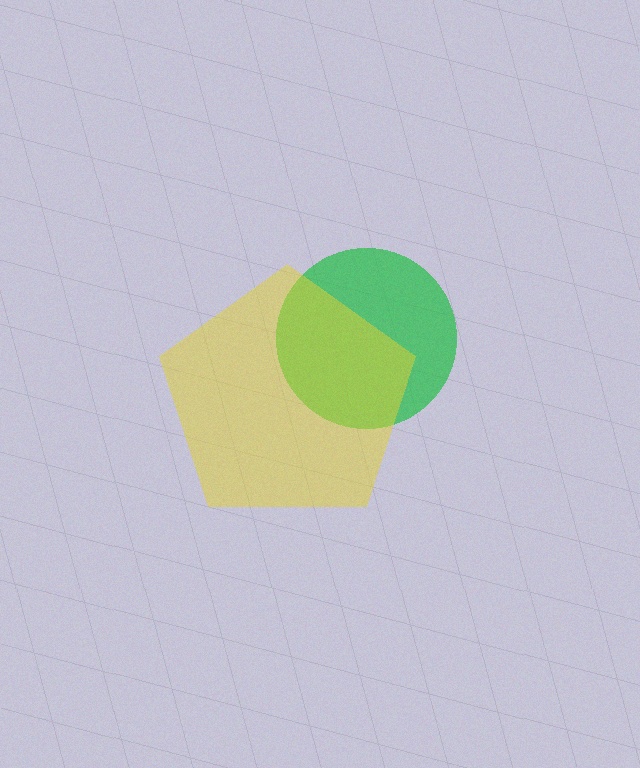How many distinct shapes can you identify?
There are 2 distinct shapes: a green circle, a yellow pentagon.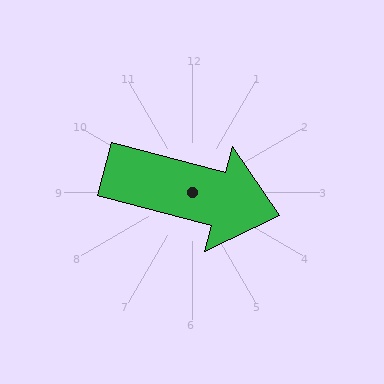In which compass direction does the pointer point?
East.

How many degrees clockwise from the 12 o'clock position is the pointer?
Approximately 105 degrees.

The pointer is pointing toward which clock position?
Roughly 3 o'clock.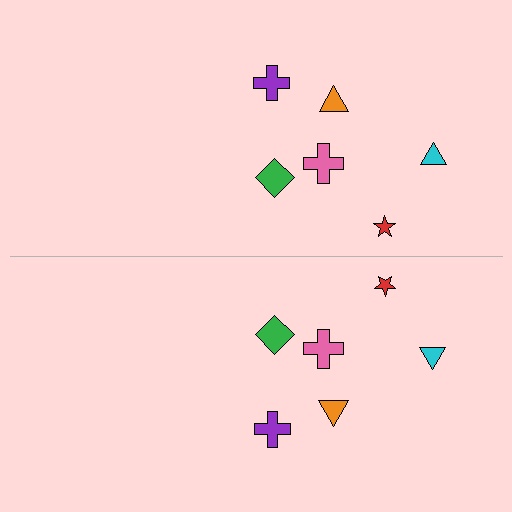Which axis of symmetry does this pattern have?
The pattern has a horizontal axis of symmetry running through the center of the image.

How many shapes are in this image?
There are 12 shapes in this image.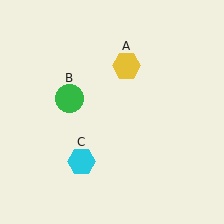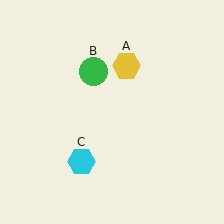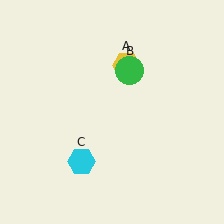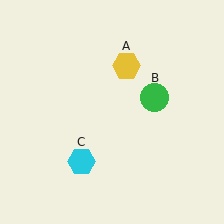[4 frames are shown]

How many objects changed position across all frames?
1 object changed position: green circle (object B).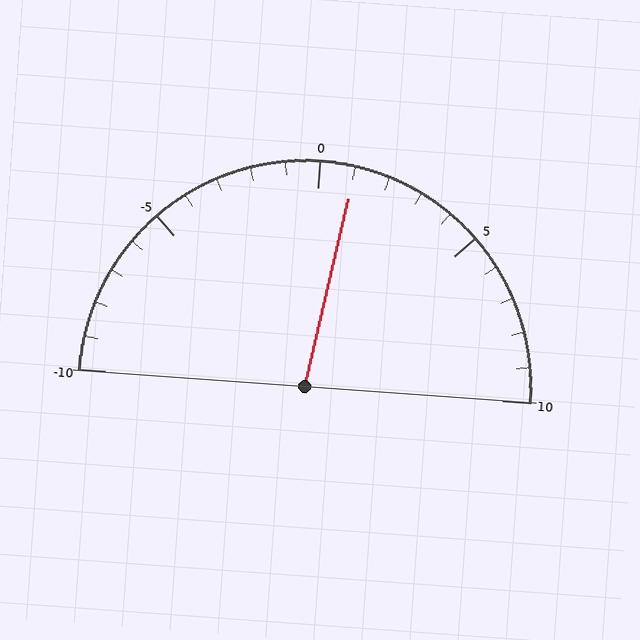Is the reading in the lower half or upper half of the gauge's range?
The reading is in the upper half of the range (-10 to 10).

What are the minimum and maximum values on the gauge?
The gauge ranges from -10 to 10.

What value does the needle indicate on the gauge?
The needle indicates approximately 1.